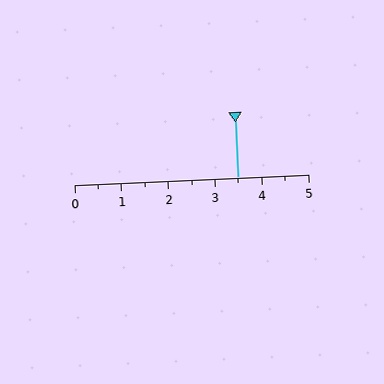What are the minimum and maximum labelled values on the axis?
The axis runs from 0 to 5.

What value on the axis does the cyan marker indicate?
The marker indicates approximately 3.5.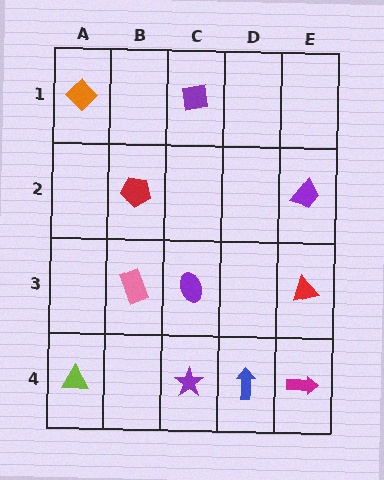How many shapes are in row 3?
3 shapes.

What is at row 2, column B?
A red pentagon.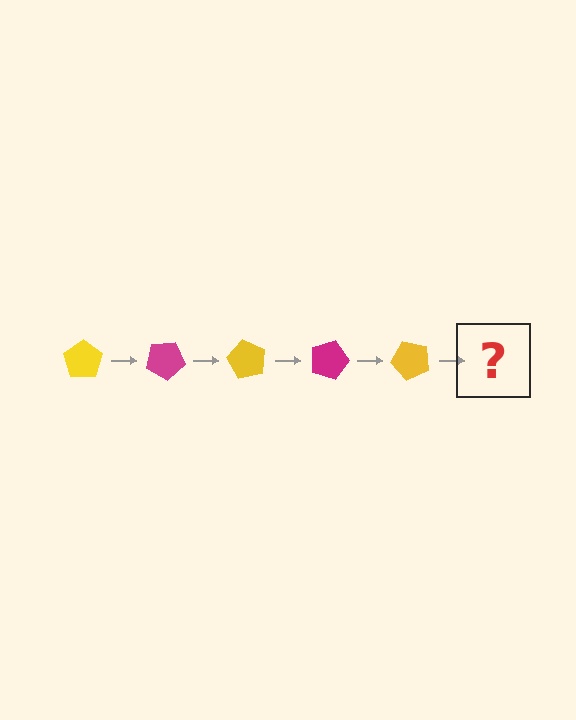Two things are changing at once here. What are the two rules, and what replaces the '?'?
The two rules are that it rotates 30 degrees each step and the color cycles through yellow and magenta. The '?' should be a magenta pentagon, rotated 150 degrees from the start.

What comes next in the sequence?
The next element should be a magenta pentagon, rotated 150 degrees from the start.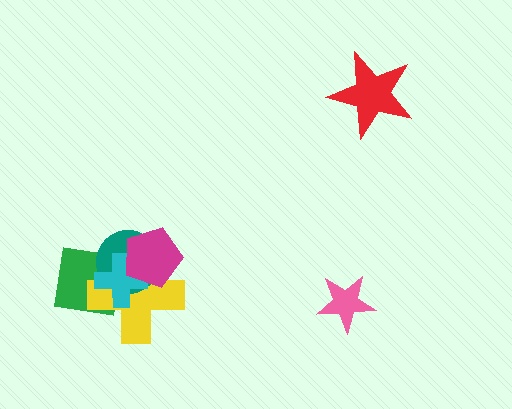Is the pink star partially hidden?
No, no other shape covers it.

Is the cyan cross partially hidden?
Yes, it is partially covered by another shape.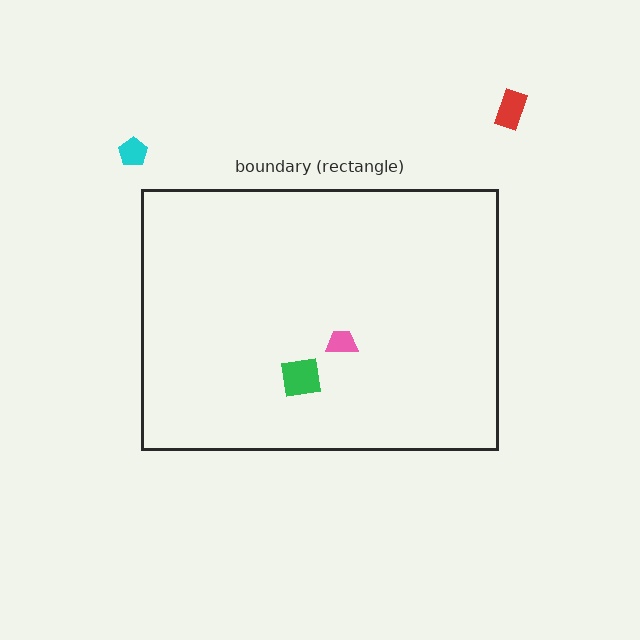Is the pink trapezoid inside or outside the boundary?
Inside.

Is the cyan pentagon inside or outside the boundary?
Outside.